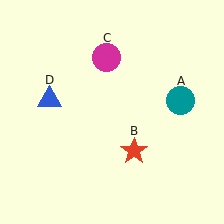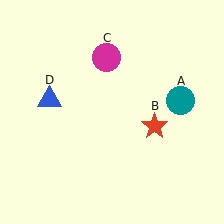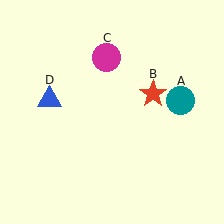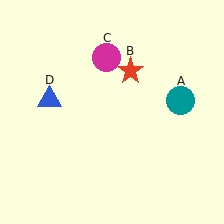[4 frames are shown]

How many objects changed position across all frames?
1 object changed position: red star (object B).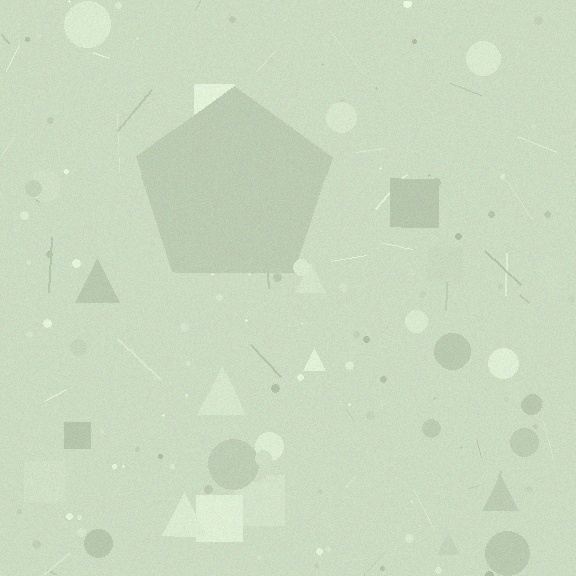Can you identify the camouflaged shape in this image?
The camouflaged shape is a pentagon.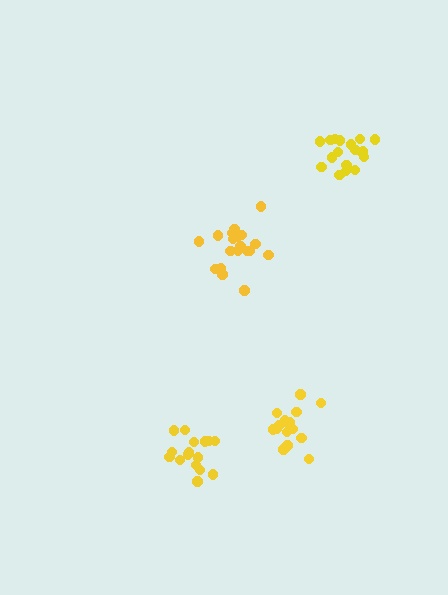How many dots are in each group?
Group 1: 19 dots, Group 2: 16 dots, Group 3: 16 dots, Group 4: 19 dots (70 total).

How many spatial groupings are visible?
There are 4 spatial groupings.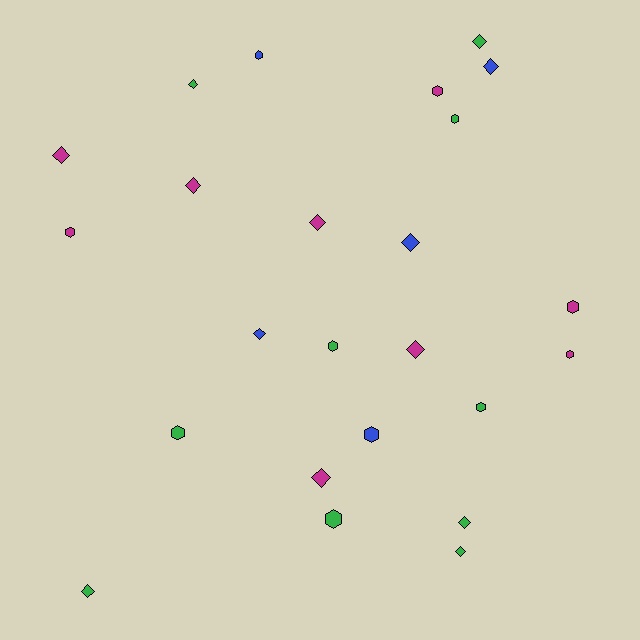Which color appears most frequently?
Green, with 10 objects.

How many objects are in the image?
There are 24 objects.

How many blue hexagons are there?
There are 2 blue hexagons.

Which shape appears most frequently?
Diamond, with 13 objects.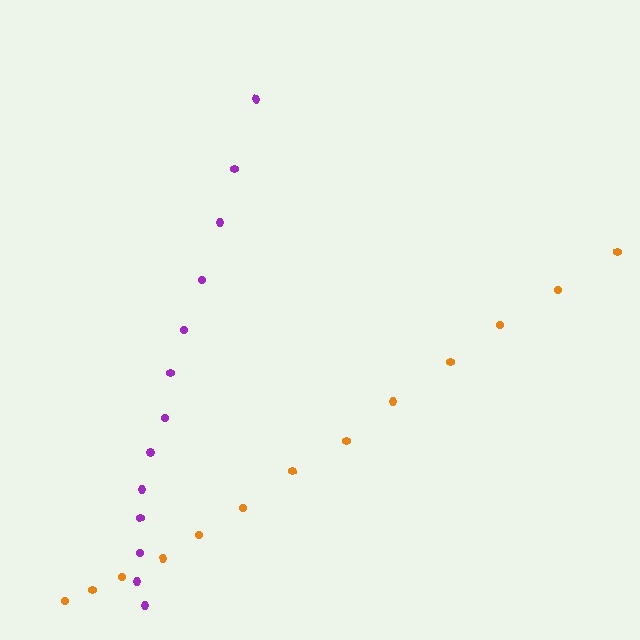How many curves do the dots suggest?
There are 2 distinct paths.